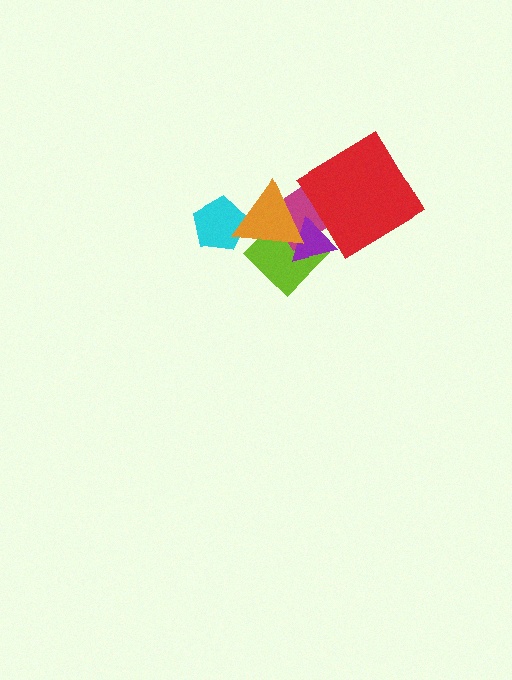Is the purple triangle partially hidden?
Yes, it is partially covered by another shape.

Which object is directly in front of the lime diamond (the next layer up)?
The magenta diamond is directly in front of the lime diamond.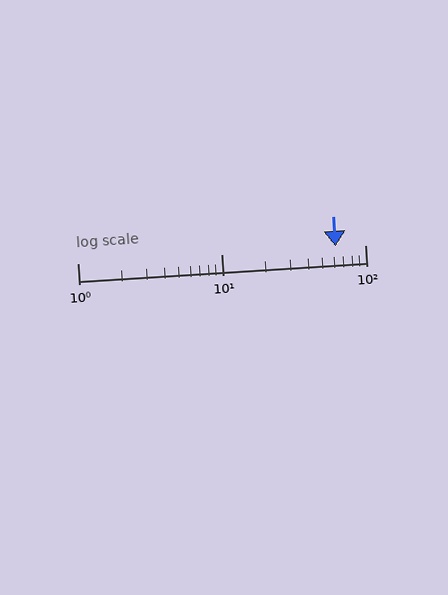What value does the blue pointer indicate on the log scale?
The pointer indicates approximately 62.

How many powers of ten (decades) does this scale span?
The scale spans 2 decades, from 1 to 100.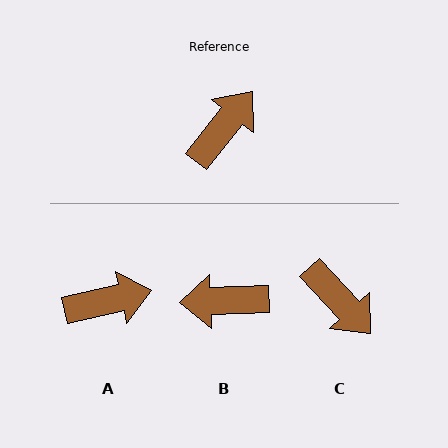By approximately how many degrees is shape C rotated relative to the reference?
Approximately 99 degrees clockwise.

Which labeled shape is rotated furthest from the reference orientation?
B, about 131 degrees away.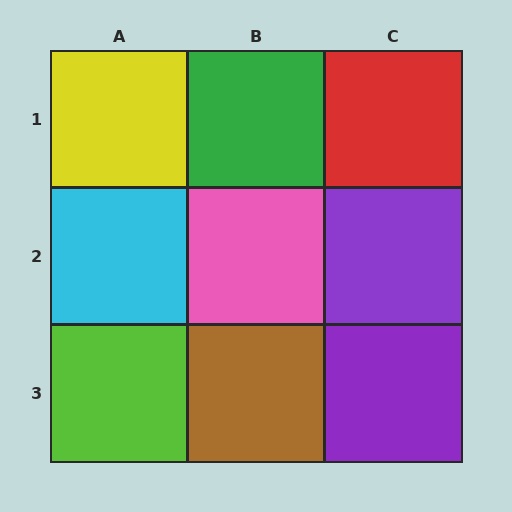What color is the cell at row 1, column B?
Green.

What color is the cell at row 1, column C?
Red.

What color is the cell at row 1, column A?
Yellow.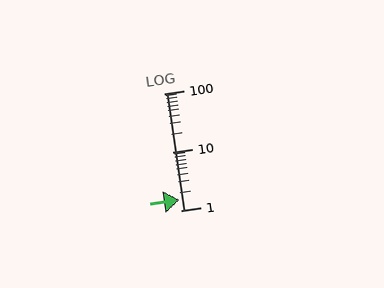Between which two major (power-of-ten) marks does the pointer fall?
The pointer is between 1 and 10.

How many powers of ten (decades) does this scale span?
The scale spans 2 decades, from 1 to 100.